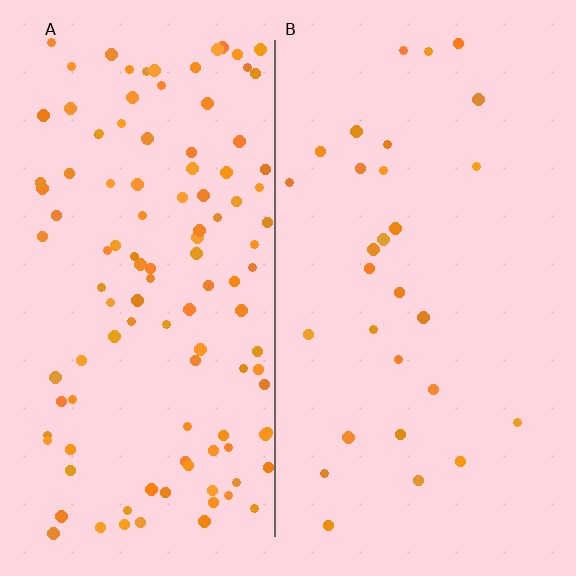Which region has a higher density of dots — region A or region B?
A (the left).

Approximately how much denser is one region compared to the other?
Approximately 4.0× — region A over region B.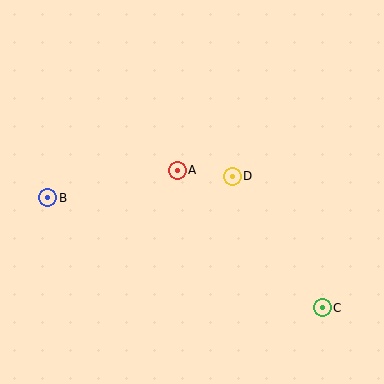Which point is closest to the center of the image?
Point A at (177, 170) is closest to the center.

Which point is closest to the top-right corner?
Point D is closest to the top-right corner.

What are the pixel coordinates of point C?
Point C is at (322, 308).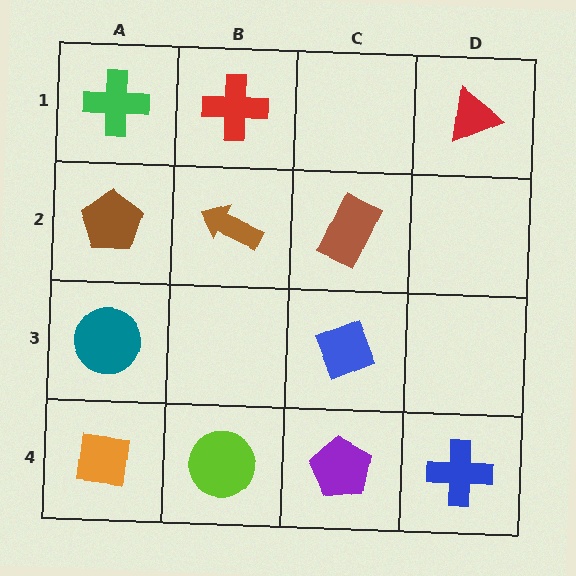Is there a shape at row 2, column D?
No, that cell is empty.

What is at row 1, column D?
A red triangle.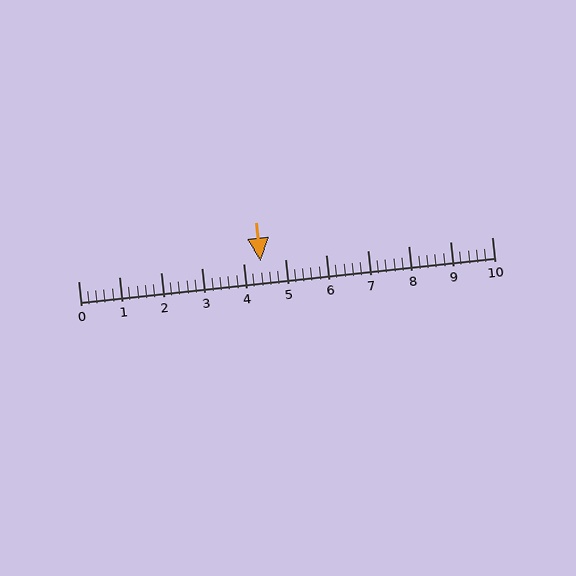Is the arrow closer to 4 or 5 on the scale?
The arrow is closer to 4.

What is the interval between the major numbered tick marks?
The major tick marks are spaced 1 units apart.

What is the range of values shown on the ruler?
The ruler shows values from 0 to 10.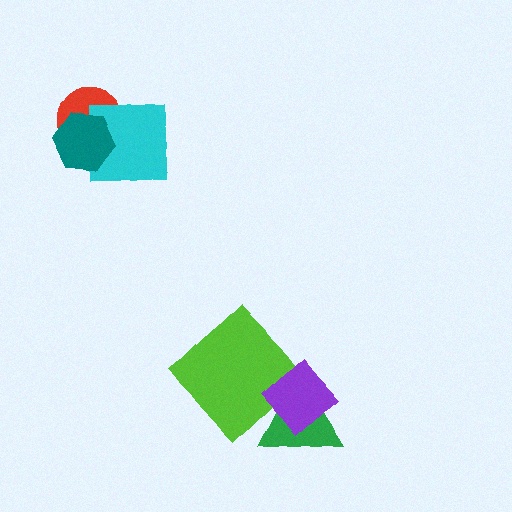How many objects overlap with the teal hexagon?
2 objects overlap with the teal hexagon.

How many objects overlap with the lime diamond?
2 objects overlap with the lime diamond.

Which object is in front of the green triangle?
The purple diamond is in front of the green triangle.